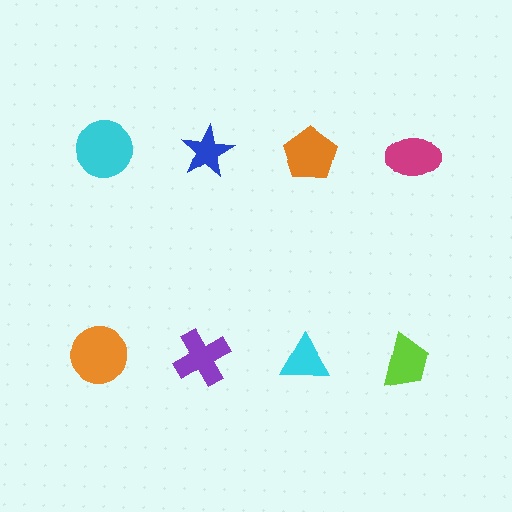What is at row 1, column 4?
A magenta ellipse.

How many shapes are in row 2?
4 shapes.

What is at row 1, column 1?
A cyan circle.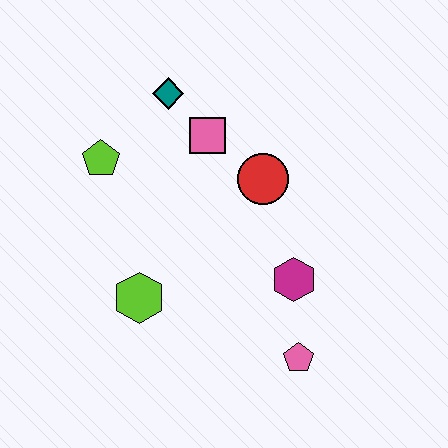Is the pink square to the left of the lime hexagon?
No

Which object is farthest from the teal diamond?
The pink pentagon is farthest from the teal diamond.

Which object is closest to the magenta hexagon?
The pink pentagon is closest to the magenta hexagon.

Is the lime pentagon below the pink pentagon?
No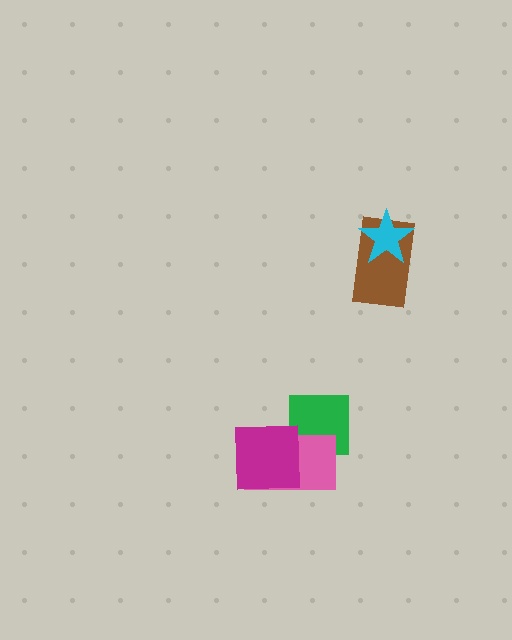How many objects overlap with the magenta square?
1 object overlaps with the magenta square.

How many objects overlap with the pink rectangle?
2 objects overlap with the pink rectangle.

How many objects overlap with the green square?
1 object overlaps with the green square.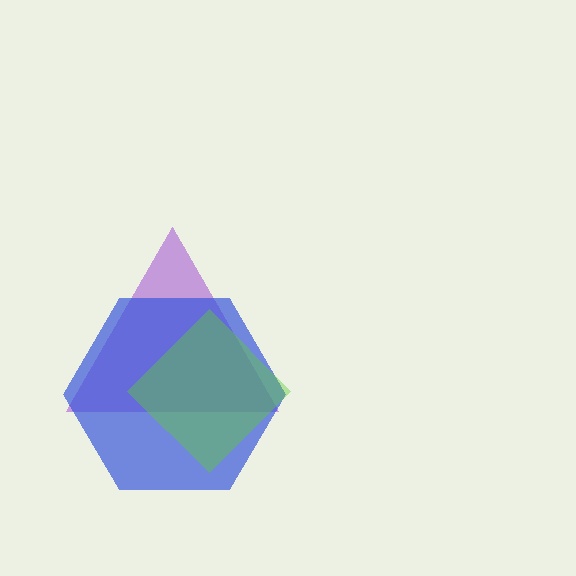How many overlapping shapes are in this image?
There are 3 overlapping shapes in the image.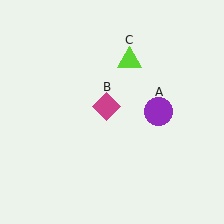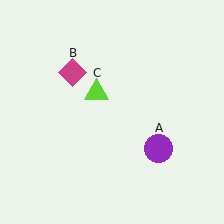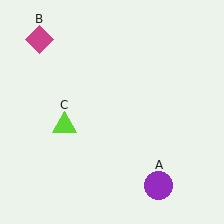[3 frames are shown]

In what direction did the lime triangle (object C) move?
The lime triangle (object C) moved down and to the left.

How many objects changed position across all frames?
3 objects changed position: purple circle (object A), magenta diamond (object B), lime triangle (object C).